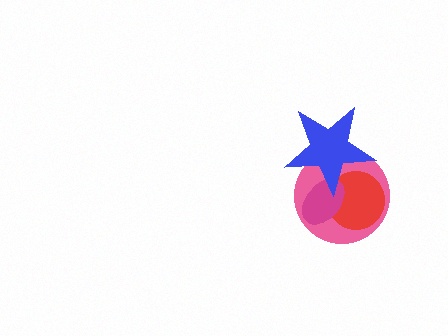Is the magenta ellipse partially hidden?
Yes, it is partially covered by another shape.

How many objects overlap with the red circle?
3 objects overlap with the red circle.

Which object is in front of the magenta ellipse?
The blue star is in front of the magenta ellipse.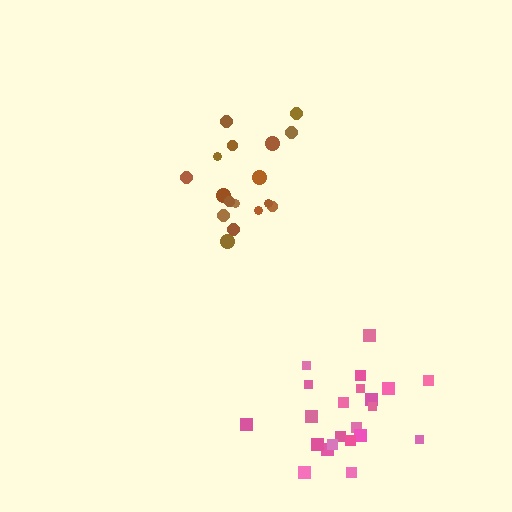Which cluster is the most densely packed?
Brown.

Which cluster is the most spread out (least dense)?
Pink.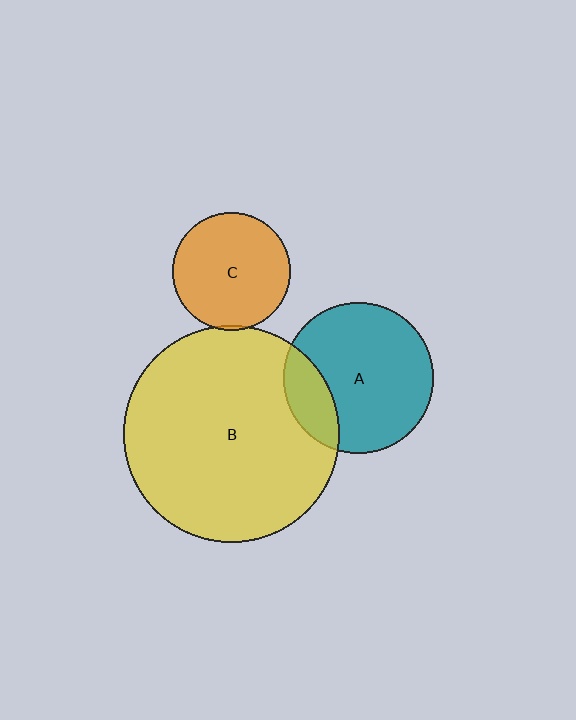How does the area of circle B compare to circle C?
Approximately 3.4 times.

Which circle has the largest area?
Circle B (yellow).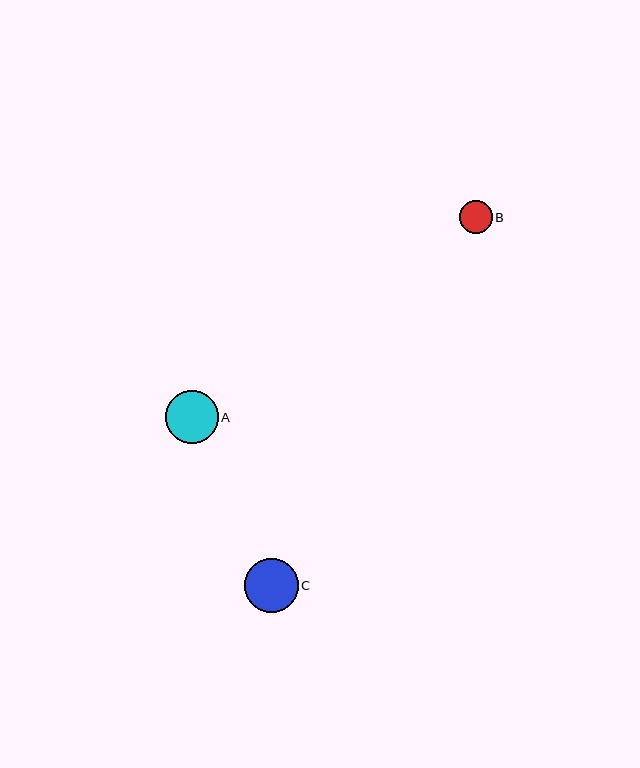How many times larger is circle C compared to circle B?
Circle C is approximately 1.6 times the size of circle B.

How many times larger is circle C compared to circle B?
Circle C is approximately 1.6 times the size of circle B.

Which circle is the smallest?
Circle B is the smallest with a size of approximately 33 pixels.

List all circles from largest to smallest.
From largest to smallest: C, A, B.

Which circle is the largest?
Circle C is the largest with a size of approximately 54 pixels.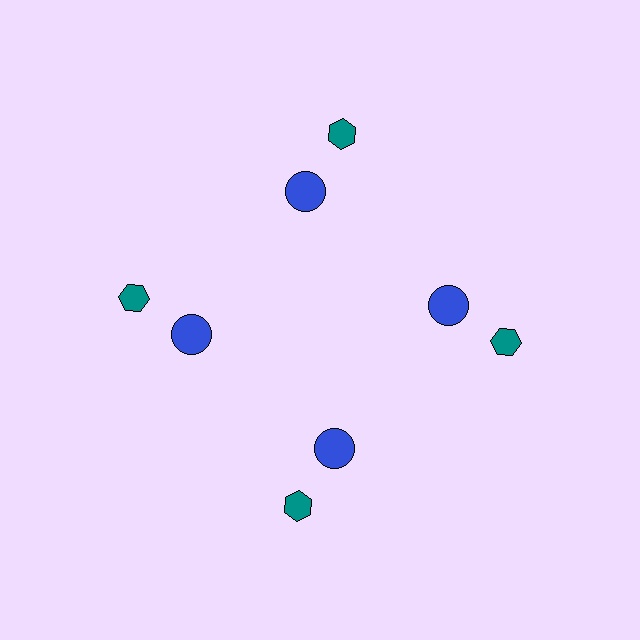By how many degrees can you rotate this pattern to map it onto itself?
The pattern maps onto itself every 90 degrees of rotation.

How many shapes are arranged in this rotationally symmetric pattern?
There are 8 shapes, arranged in 4 groups of 2.